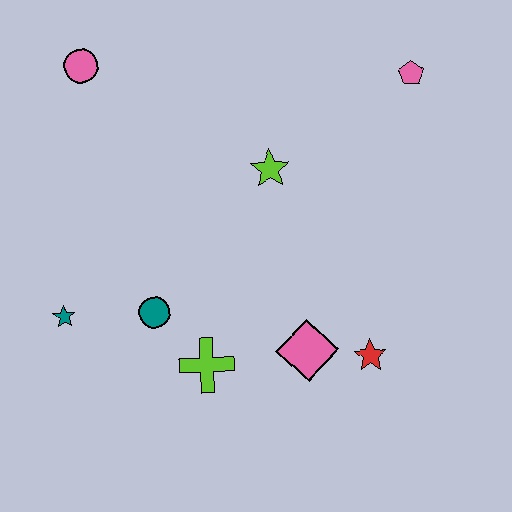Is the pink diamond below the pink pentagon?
Yes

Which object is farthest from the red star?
The pink circle is farthest from the red star.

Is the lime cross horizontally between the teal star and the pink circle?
No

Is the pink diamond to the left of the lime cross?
No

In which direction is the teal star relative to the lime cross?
The teal star is to the left of the lime cross.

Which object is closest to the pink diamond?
The red star is closest to the pink diamond.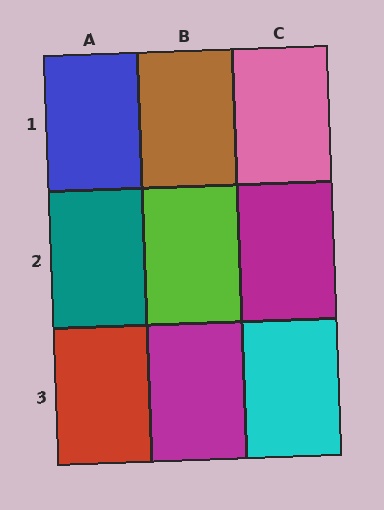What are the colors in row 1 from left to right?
Blue, brown, pink.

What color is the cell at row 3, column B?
Magenta.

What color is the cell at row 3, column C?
Cyan.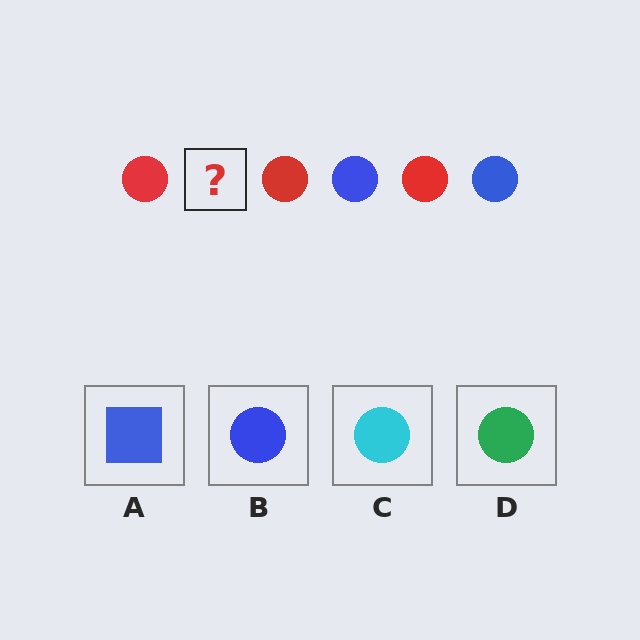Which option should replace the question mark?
Option B.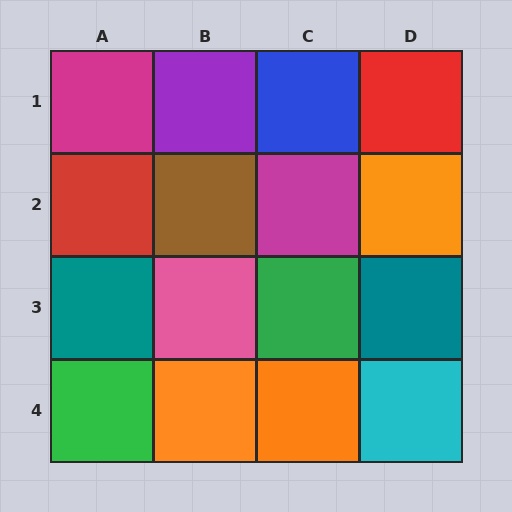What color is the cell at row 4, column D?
Cyan.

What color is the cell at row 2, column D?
Orange.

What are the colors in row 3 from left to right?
Teal, pink, green, teal.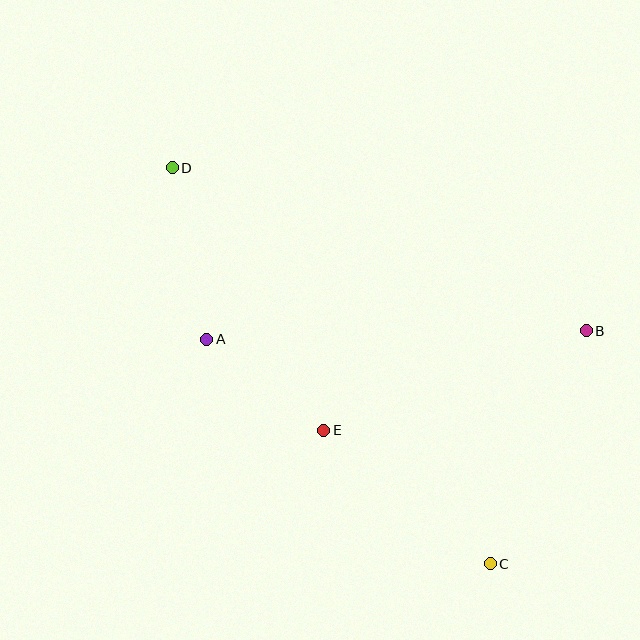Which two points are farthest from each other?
Points C and D are farthest from each other.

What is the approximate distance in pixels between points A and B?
The distance between A and B is approximately 380 pixels.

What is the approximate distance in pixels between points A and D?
The distance between A and D is approximately 175 pixels.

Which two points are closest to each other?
Points A and E are closest to each other.